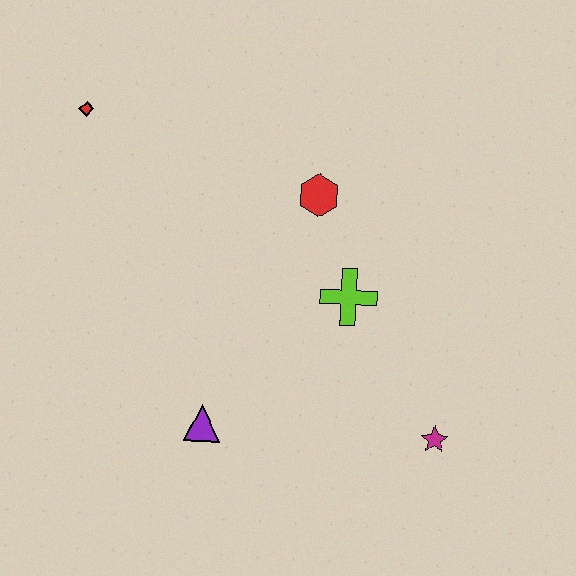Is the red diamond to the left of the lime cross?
Yes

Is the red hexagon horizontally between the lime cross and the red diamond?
Yes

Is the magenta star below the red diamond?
Yes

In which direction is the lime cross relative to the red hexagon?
The lime cross is below the red hexagon.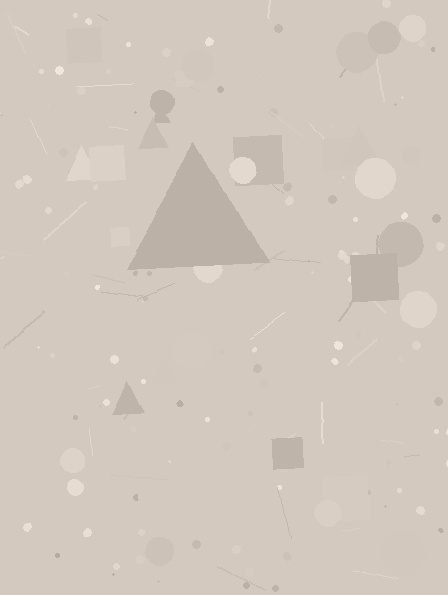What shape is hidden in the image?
A triangle is hidden in the image.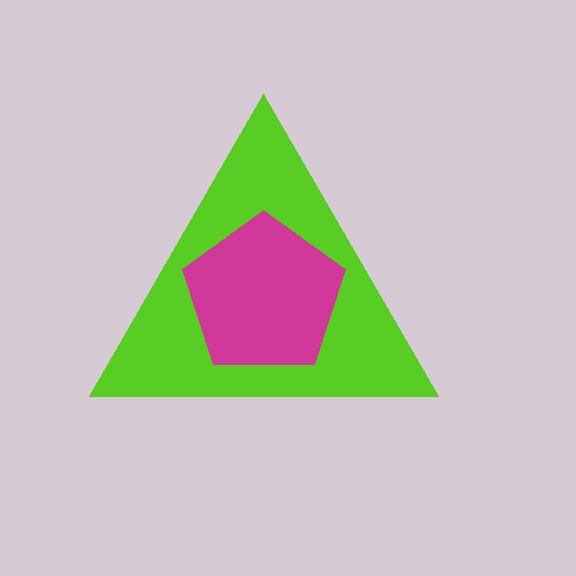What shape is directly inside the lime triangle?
The magenta pentagon.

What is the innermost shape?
The magenta pentagon.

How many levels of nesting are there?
2.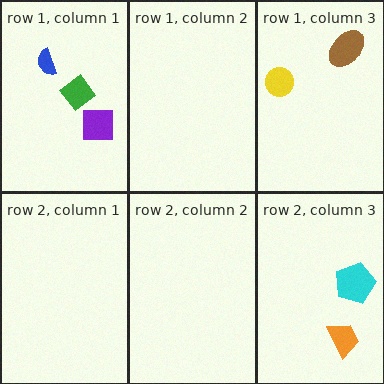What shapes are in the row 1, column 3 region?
The yellow circle, the brown ellipse.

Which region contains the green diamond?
The row 1, column 1 region.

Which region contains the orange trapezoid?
The row 2, column 3 region.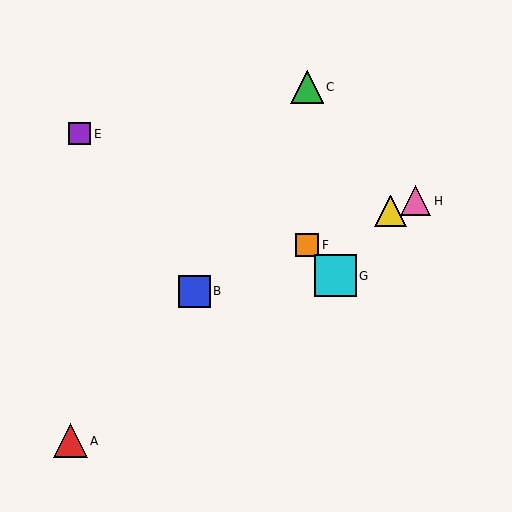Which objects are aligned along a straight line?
Objects B, D, F, H are aligned along a straight line.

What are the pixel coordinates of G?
Object G is at (335, 276).